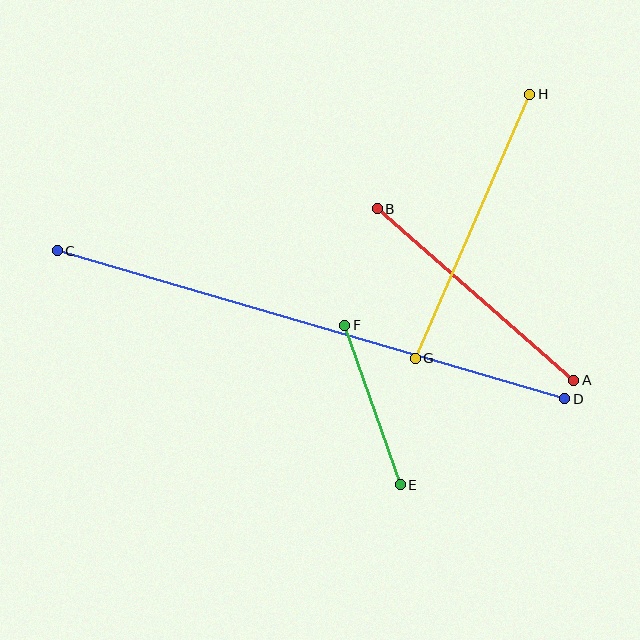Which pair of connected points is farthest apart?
Points C and D are farthest apart.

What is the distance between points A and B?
The distance is approximately 261 pixels.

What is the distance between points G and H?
The distance is approximately 288 pixels.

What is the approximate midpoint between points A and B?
The midpoint is at approximately (475, 294) pixels.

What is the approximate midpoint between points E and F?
The midpoint is at approximately (373, 405) pixels.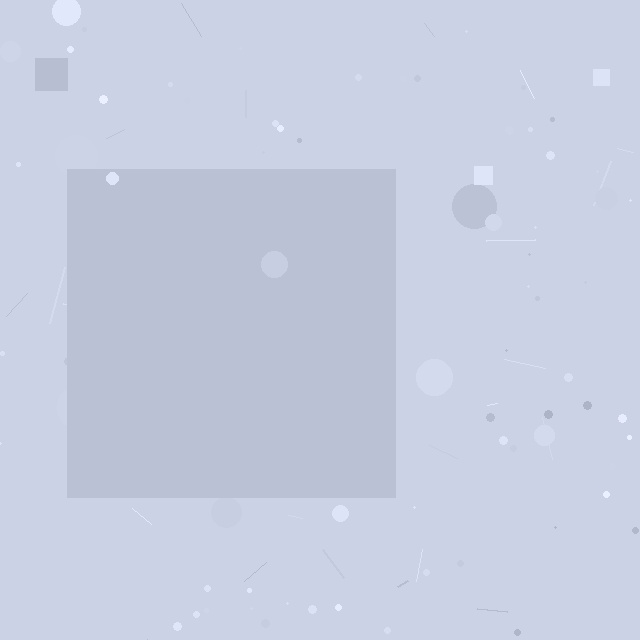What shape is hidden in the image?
A square is hidden in the image.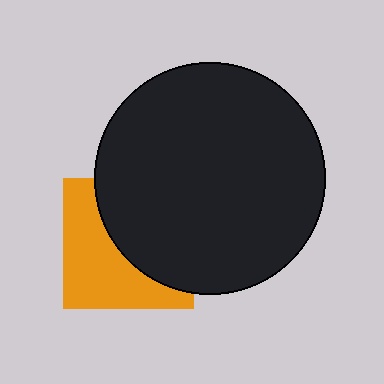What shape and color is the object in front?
The object in front is a black circle.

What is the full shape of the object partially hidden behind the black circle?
The partially hidden object is an orange square.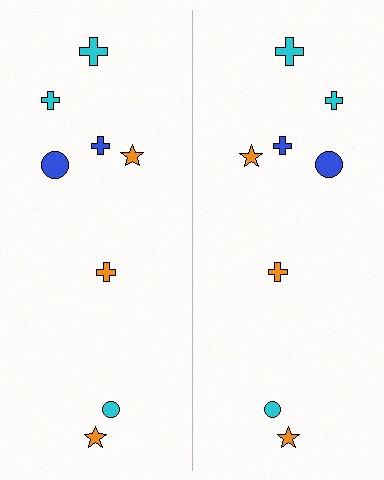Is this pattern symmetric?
Yes, this pattern has bilateral (reflection) symmetry.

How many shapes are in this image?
There are 16 shapes in this image.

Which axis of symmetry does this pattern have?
The pattern has a vertical axis of symmetry running through the center of the image.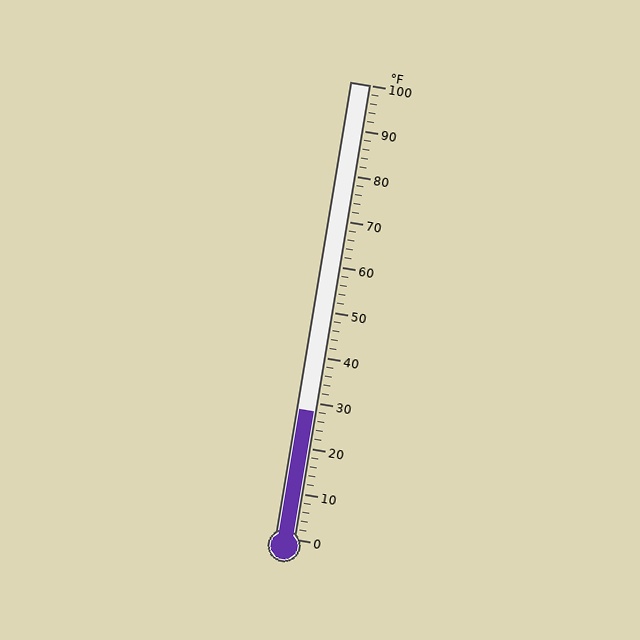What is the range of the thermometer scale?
The thermometer scale ranges from 0°F to 100°F.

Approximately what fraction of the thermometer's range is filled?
The thermometer is filled to approximately 30% of its range.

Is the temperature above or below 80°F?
The temperature is below 80°F.